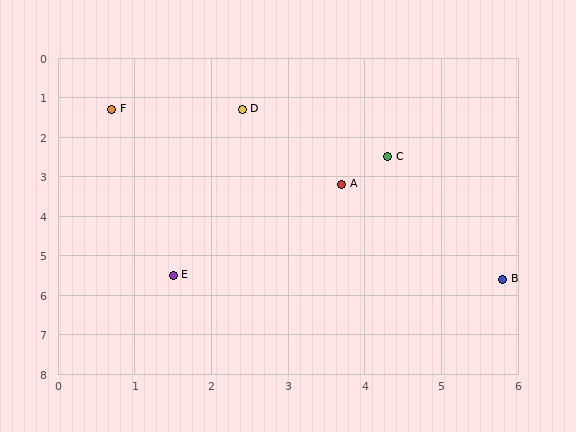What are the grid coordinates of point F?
Point F is at approximately (0.7, 1.3).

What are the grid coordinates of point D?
Point D is at approximately (2.4, 1.3).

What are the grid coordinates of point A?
Point A is at approximately (3.7, 3.2).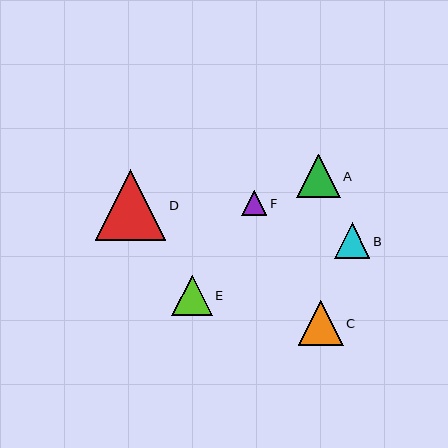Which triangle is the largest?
Triangle D is the largest with a size of approximately 71 pixels.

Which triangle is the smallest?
Triangle F is the smallest with a size of approximately 26 pixels.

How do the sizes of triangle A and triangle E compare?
Triangle A and triangle E are approximately the same size.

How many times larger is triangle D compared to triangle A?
Triangle D is approximately 1.6 times the size of triangle A.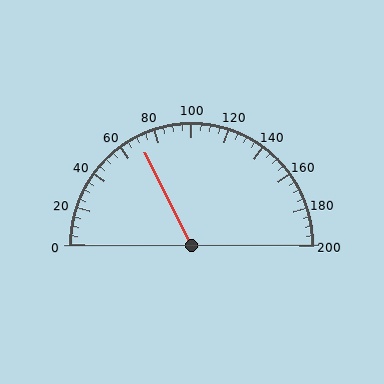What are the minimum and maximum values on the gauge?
The gauge ranges from 0 to 200.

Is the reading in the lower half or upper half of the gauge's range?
The reading is in the lower half of the range (0 to 200).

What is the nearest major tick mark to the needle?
The nearest major tick mark is 80.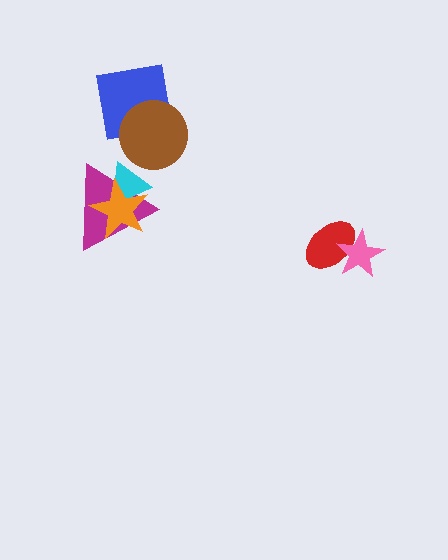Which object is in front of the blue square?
The brown circle is in front of the blue square.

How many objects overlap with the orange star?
2 objects overlap with the orange star.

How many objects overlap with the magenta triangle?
2 objects overlap with the magenta triangle.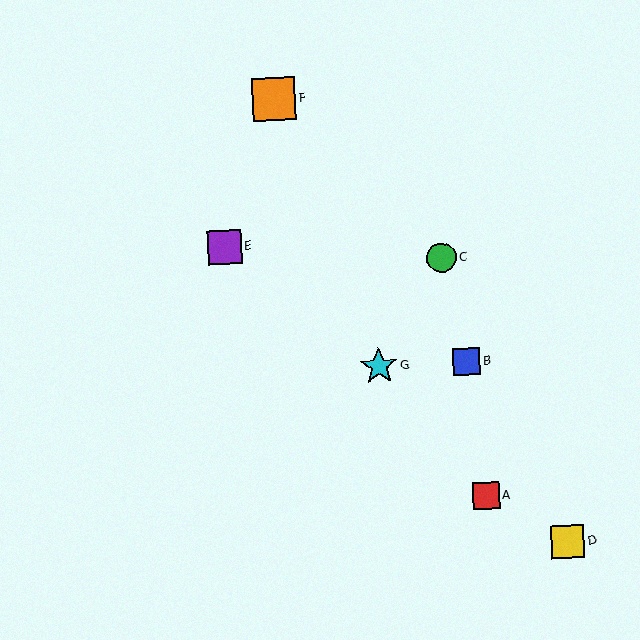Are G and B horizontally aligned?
Yes, both are at y≈366.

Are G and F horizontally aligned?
No, G is at y≈366 and F is at y≈99.